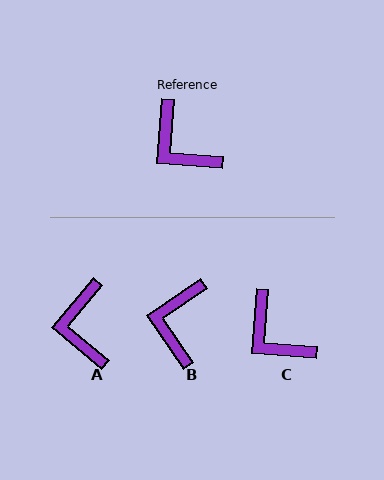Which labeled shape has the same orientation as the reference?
C.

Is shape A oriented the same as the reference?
No, it is off by about 35 degrees.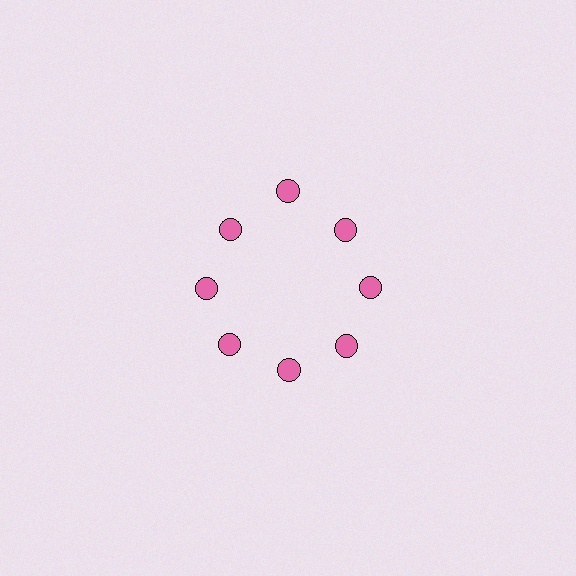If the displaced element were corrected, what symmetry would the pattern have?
It would have 8-fold rotational symmetry — the pattern would map onto itself every 45 degrees.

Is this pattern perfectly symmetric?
No. The 8 pink circles are arranged in a ring, but one element near the 12 o'clock position is pushed outward from the center, breaking the 8-fold rotational symmetry.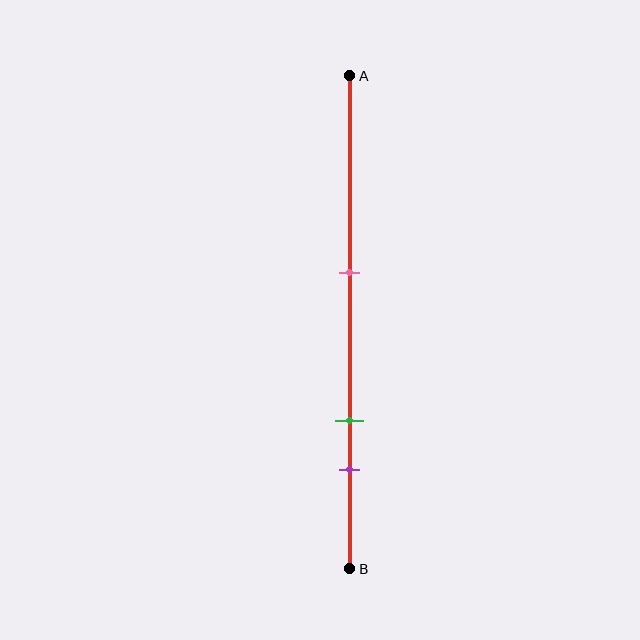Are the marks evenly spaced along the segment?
No, the marks are not evenly spaced.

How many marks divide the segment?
There are 3 marks dividing the segment.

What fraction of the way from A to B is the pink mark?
The pink mark is approximately 40% (0.4) of the way from A to B.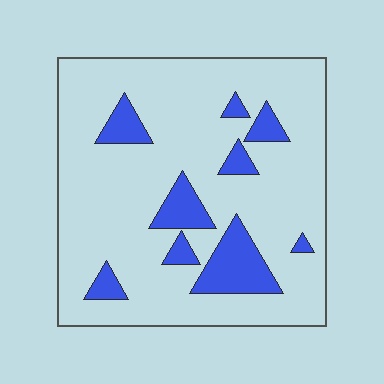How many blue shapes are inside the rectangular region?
9.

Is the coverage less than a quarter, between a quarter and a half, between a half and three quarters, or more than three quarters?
Less than a quarter.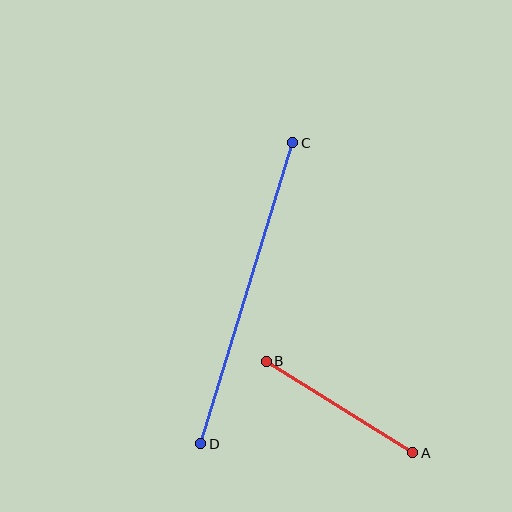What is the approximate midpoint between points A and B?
The midpoint is at approximately (340, 407) pixels.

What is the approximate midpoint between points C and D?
The midpoint is at approximately (247, 293) pixels.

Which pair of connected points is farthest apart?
Points C and D are farthest apart.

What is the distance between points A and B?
The distance is approximately 172 pixels.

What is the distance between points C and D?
The distance is approximately 315 pixels.